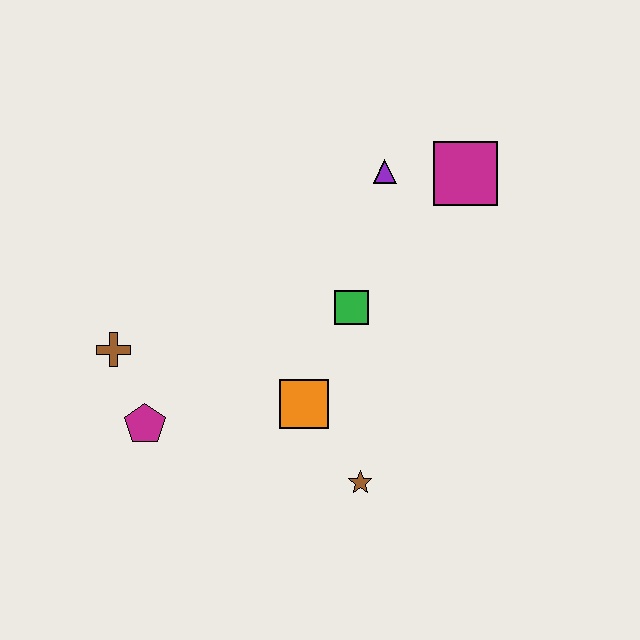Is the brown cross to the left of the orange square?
Yes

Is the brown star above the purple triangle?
No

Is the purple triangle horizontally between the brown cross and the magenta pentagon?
No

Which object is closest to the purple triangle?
The magenta square is closest to the purple triangle.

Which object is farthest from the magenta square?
The magenta pentagon is farthest from the magenta square.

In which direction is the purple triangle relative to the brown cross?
The purple triangle is to the right of the brown cross.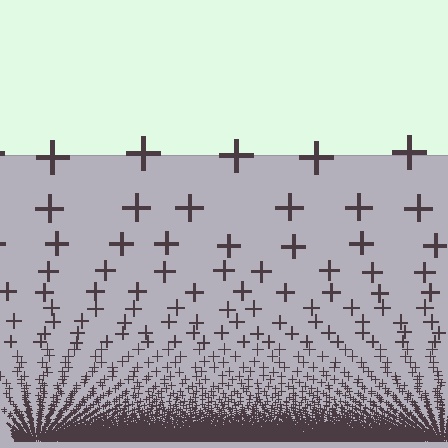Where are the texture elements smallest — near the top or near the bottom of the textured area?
Near the bottom.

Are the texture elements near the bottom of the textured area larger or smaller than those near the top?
Smaller. The gradient is inverted — elements near the bottom are smaller and denser.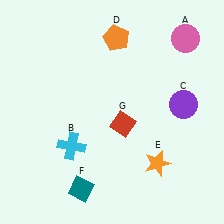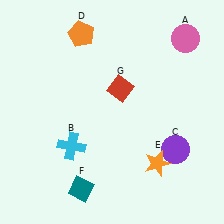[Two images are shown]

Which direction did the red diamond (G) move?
The red diamond (G) moved up.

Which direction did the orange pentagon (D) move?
The orange pentagon (D) moved left.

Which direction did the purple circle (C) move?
The purple circle (C) moved down.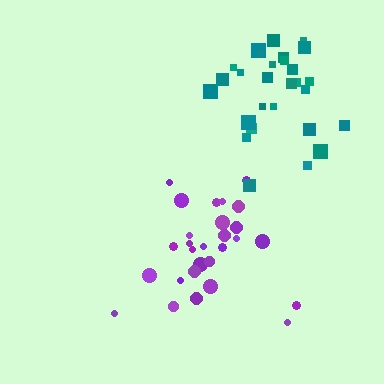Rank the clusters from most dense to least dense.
purple, teal.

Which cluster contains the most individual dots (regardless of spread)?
Teal (29).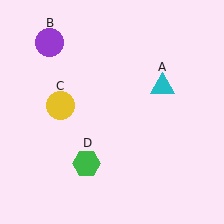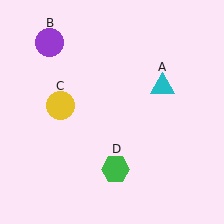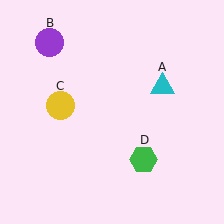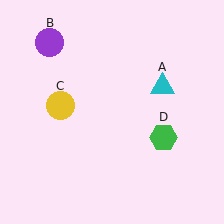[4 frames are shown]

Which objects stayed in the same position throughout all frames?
Cyan triangle (object A) and purple circle (object B) and yellow circle (object C) remained stationary.